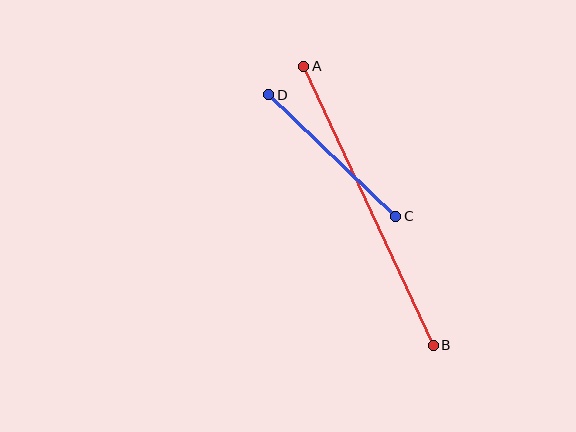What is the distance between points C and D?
The distance is approximately 176 pixels.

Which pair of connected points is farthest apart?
Points A and B are farthest apart.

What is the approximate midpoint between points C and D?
The midpoint is at approximately (332, 156) pixels.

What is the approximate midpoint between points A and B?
The midpoint is at approximately (368, 206) pixels.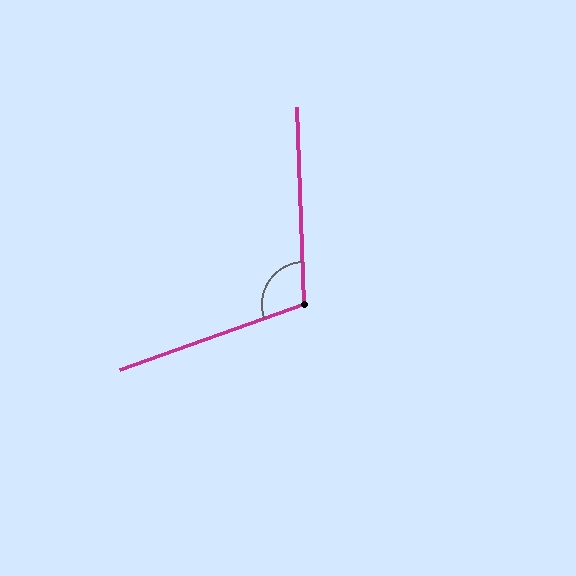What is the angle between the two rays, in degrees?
Approximately 108 degrees.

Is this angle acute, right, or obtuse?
It is obtuse.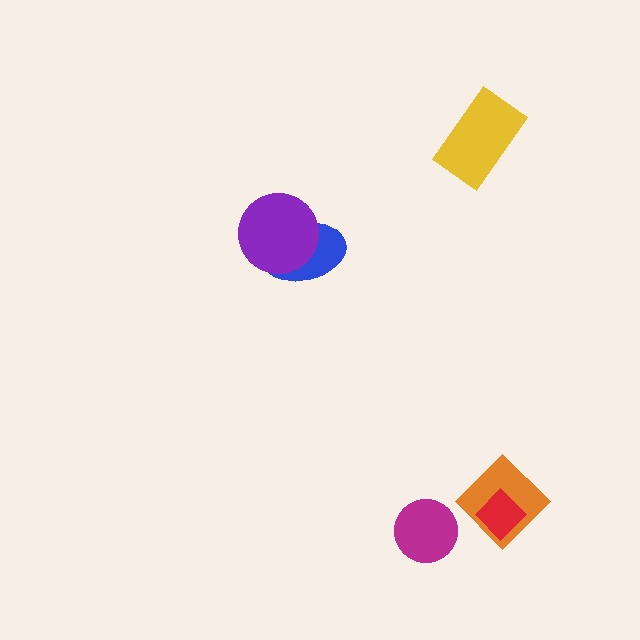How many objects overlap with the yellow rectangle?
0 objects overlap with the yellow rectangle.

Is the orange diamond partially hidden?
Yes, it is partially covered by another shape.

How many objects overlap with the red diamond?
1 object overlaps with the red diamond.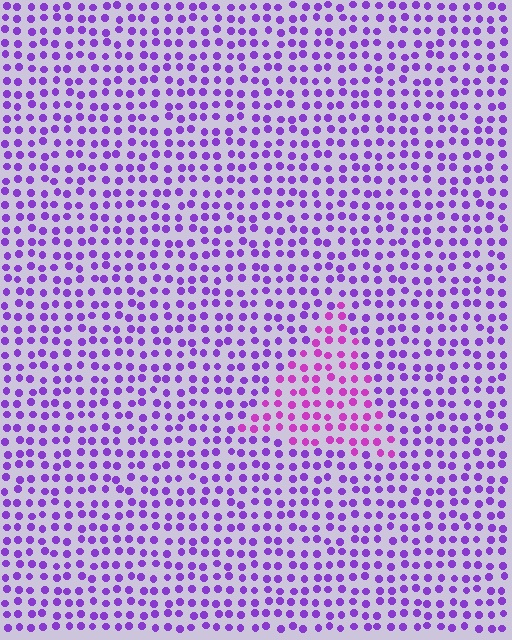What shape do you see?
I see a triangle.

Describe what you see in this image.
The image is filled with small purple elements in a uniform arrangement. A triangle-shaped region is visible where the elements are tinted to a slightly different hue, forming a subtle color boundary.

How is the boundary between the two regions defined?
The boundary is defined purely by a slight shift in hue (about 32 degrees). Spacing, size, and orientation are identical on both sides.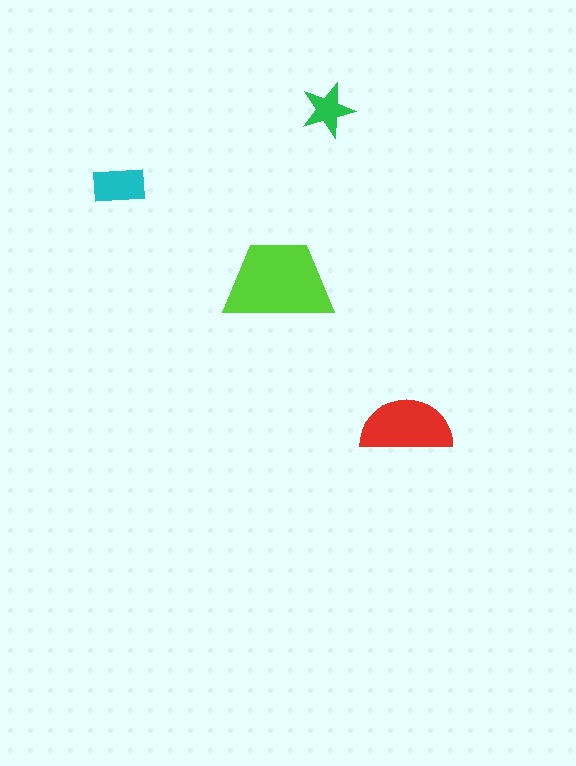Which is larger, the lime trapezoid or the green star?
The lime trapezoid.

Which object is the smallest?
The green star.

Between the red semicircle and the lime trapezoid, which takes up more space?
The lime trapezoid.